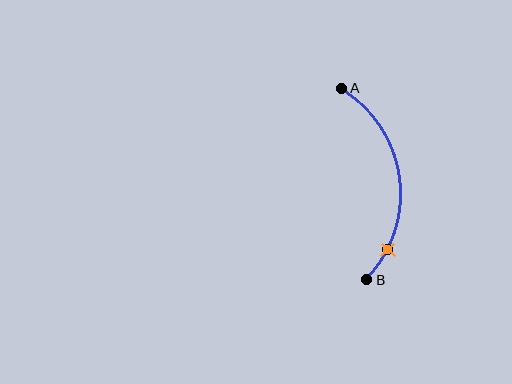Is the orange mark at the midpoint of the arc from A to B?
No. The orange mark lies on the arc but is closer to endpoint B. The arc midpoint would be at the point on the curve equidistant along the arc from both A and B.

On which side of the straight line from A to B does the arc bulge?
The arc bulges to the right of the straight line connecting A and B.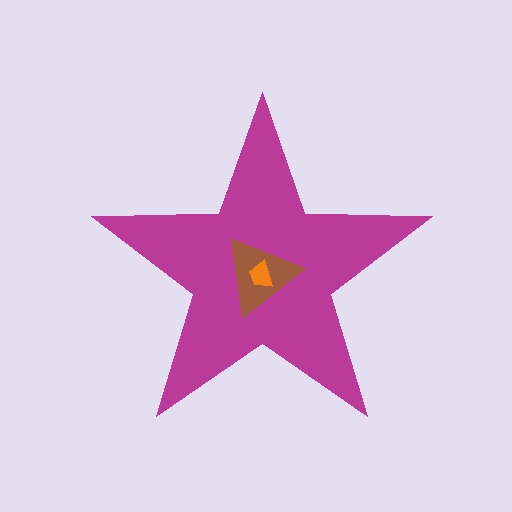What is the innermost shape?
The orange trapezoid.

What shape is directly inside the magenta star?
The brown triangle.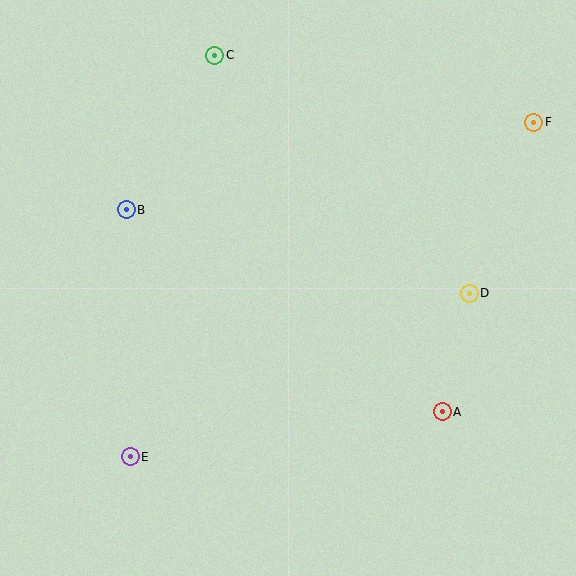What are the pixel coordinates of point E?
Point E is at (130, 457).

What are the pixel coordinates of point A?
Point A is at (442, 412).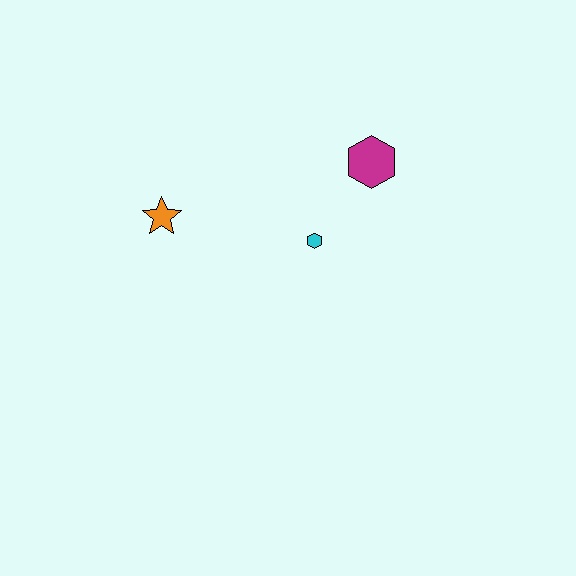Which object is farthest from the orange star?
The magenta hexagon is farthest from the orange star.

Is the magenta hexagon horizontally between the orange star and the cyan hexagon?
No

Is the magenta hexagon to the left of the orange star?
No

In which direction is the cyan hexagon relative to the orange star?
The cyan hexagon is to the right of the orange star.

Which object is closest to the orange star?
The cyan hexagon is closest to the orange star.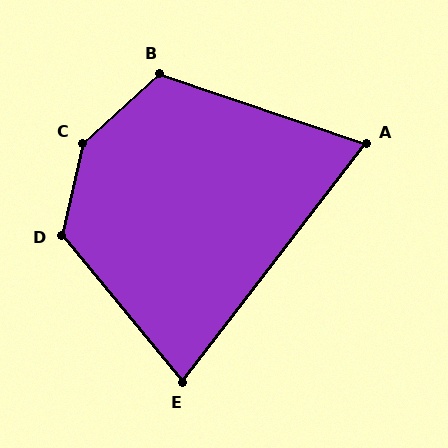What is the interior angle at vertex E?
Approximately 77 degrees (acute).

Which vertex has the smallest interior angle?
A, at approximately 71 degrees.